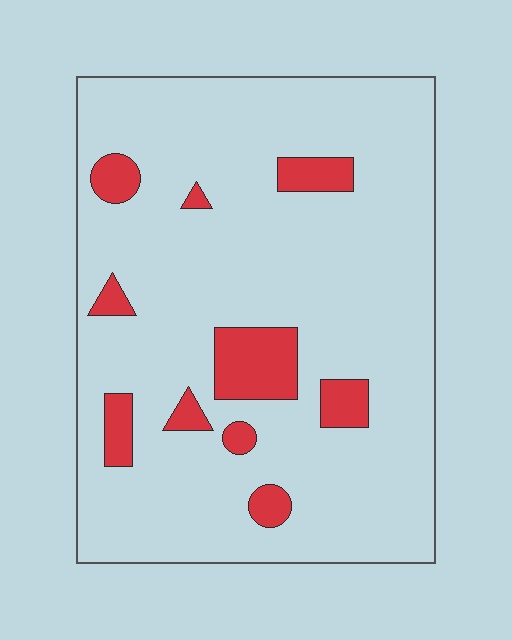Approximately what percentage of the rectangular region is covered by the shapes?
Approximately 10%.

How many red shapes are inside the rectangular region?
10.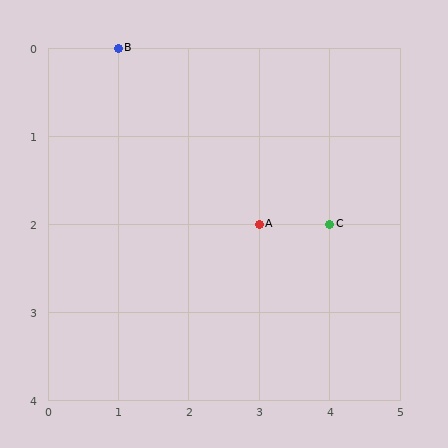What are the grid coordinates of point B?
Point B is at grid coordinates (1, 0).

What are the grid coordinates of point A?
Point A is at grid coordinates (3, 2).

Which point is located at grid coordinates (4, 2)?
Point C is at (4, 2).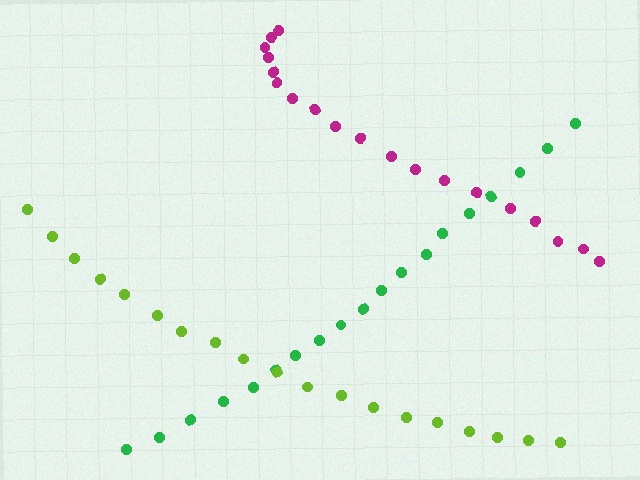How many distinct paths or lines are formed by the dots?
There are 3 distinct paths.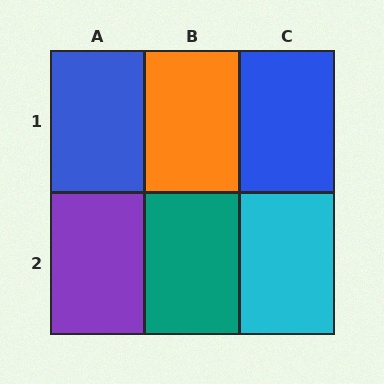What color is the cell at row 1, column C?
Blue.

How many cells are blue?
2 cells are blue.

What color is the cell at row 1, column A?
Blue.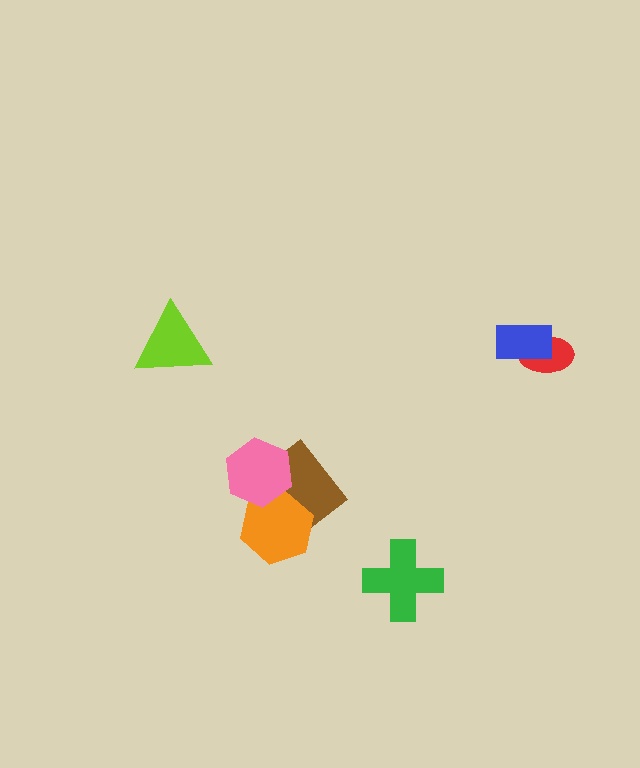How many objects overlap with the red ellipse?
1 object overlaps with the red ellipse.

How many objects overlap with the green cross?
0 objects overlap with the green cross.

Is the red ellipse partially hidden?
Yes, it is partially covered by another shape.